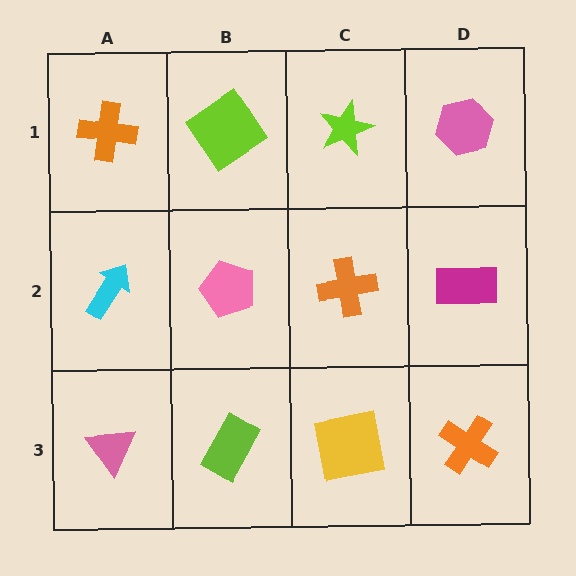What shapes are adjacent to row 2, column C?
A lime star (row 1, column C), a yellow square (row 3, column C), a pink pentagon (row 2, column B), a magenta rectangle (row 2, column D).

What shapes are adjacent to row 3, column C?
An orange cross (row 2, column C), a lime rectangle (row 3, column B), an orange cross (row 3, column D).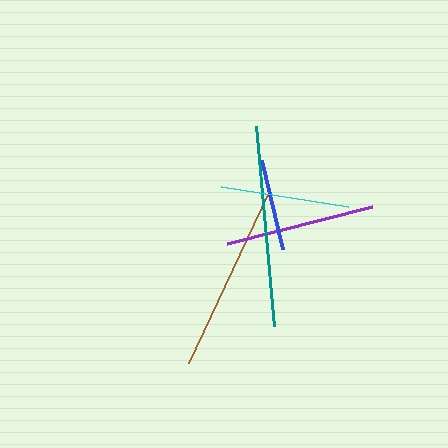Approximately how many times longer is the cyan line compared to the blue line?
The cyan line is approximately 1.4 times the length of the blue line.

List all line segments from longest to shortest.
From longest to shortest: teal, brown, purple, cyan, blue.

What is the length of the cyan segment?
The cyan segment is approximately 129 pixels long.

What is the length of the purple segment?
The purple segment is approximately 150 pixels long.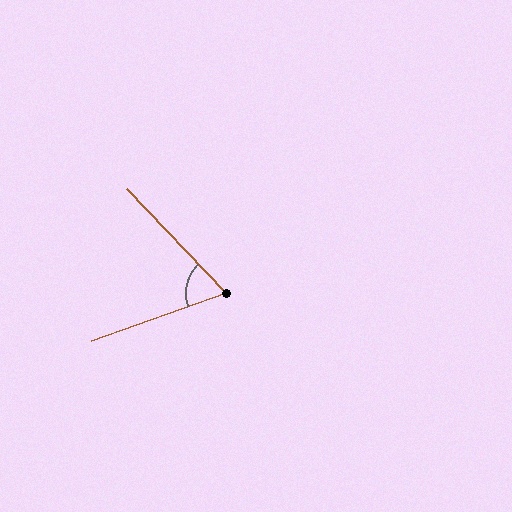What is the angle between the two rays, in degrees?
Approximately 66 degrees.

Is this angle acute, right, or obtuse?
It is acute.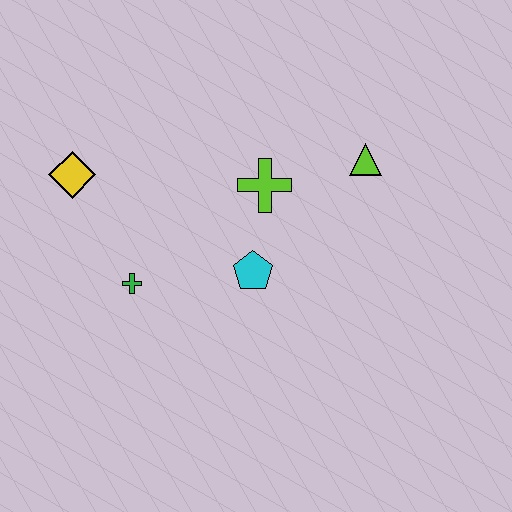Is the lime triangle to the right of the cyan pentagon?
Yes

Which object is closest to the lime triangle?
The lime cross is closest to the lime triangle.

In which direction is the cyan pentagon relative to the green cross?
The cyan pentagon is to the right of the green cross.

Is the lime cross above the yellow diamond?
No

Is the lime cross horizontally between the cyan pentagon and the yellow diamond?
No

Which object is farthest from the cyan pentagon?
The yellow diamond is farthest from the cyan pentagon.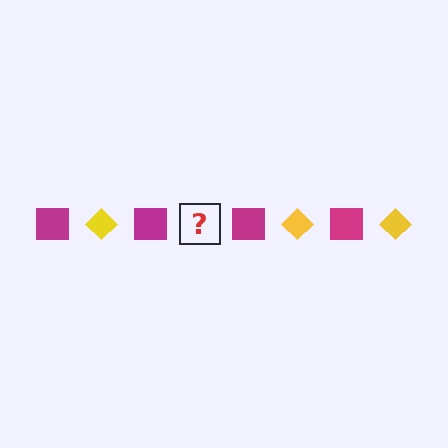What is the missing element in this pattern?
The missing element is a yellow diamond.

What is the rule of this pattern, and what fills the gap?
The rule is that the pattern alternates between magenta square and yellow diamond. The gap should be filled with a yellow diamond.